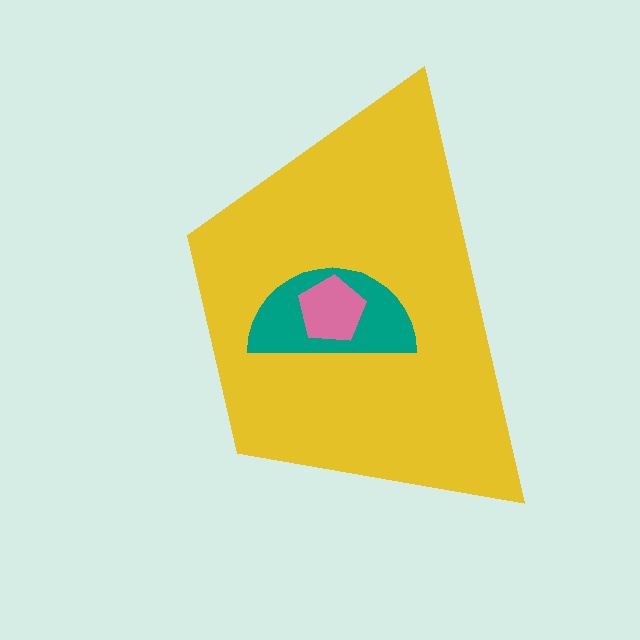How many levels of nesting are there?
3.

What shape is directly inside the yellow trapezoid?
The teal semicircle.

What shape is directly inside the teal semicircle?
The pink pentagon.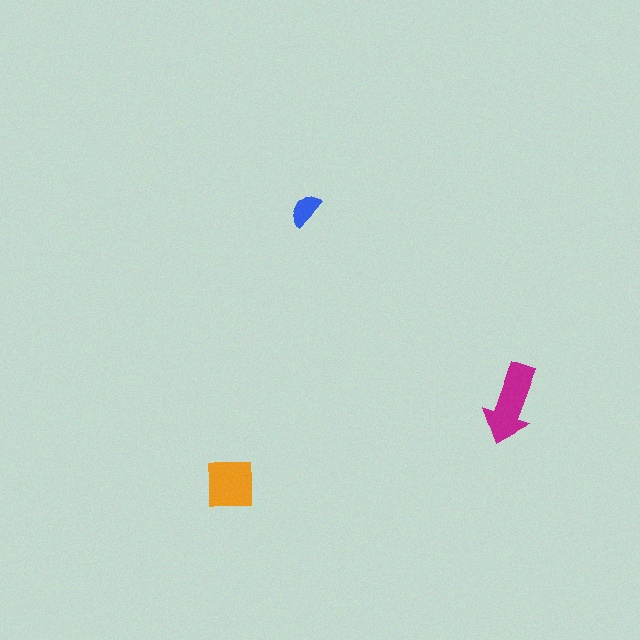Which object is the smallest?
The blue semicircle.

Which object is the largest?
The magenta arrow.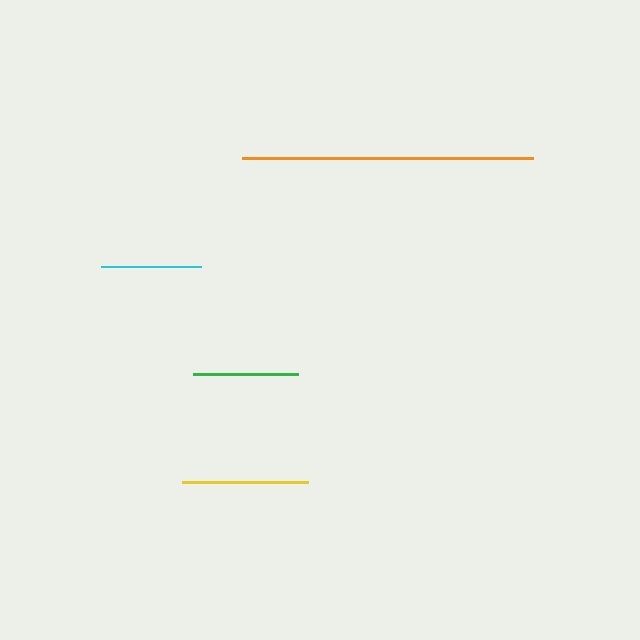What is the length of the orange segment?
The orange segment is approximately 291 pixels long.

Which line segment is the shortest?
The cyan line is the shortest at approximately 99 pixels.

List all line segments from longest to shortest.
From longest to shortest: orange, yellow, green, cyan.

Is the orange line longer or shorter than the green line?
The orange line is longer than the green line.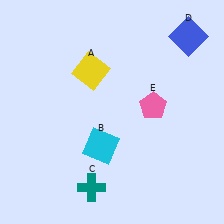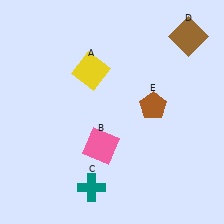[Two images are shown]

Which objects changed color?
B changed from cyan to pink. D changed from blue to brown. E changed from pink to brown.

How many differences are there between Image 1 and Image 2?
There are 3 differences between the two images.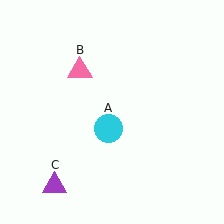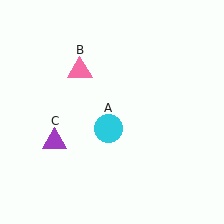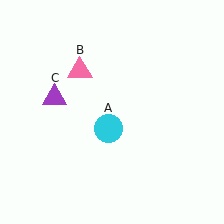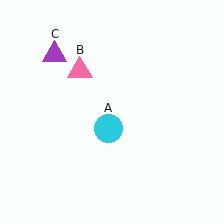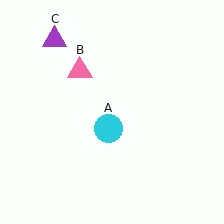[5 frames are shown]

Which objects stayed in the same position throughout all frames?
Cyan circle (object A) and pink triangle (object B) remained stationary.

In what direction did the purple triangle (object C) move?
The purple triangle (object C) moved up.